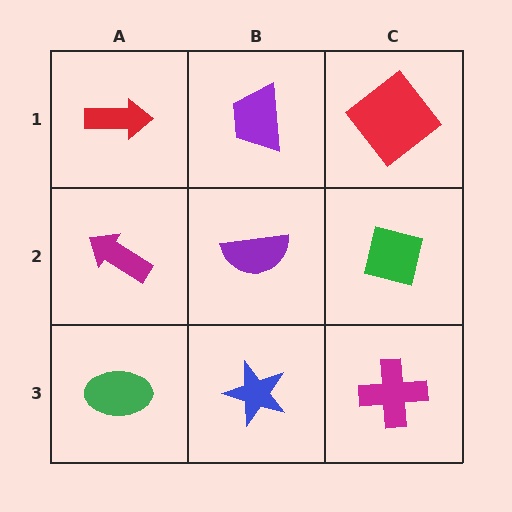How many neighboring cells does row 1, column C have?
2.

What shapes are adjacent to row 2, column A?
A red arrow (row 1, column A), a green ellipse (row 3, column A), a purple semicircle (row 2, column B).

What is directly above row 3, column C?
A green square.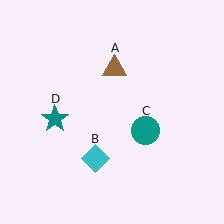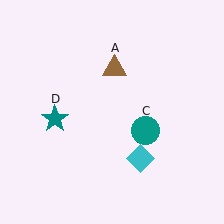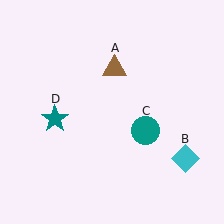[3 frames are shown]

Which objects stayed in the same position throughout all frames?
Brown triangle (object A) and teal circle (object C) and teal star (object D) remained stationary.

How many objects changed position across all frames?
1 object changed position: cyan diamond (object B).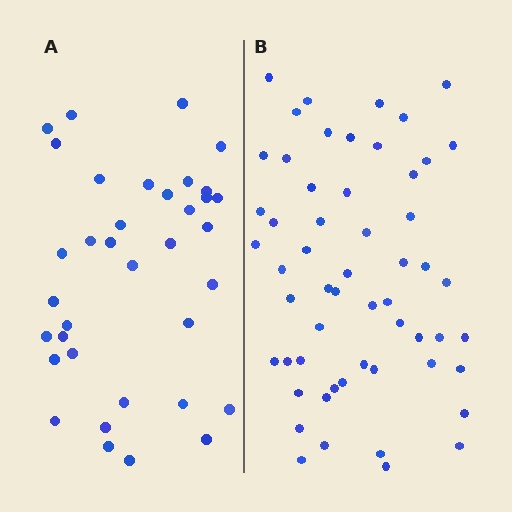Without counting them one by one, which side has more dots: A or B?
Region B (the right region) has more dots.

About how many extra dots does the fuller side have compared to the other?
Region B has approximately 20 more dots than region A.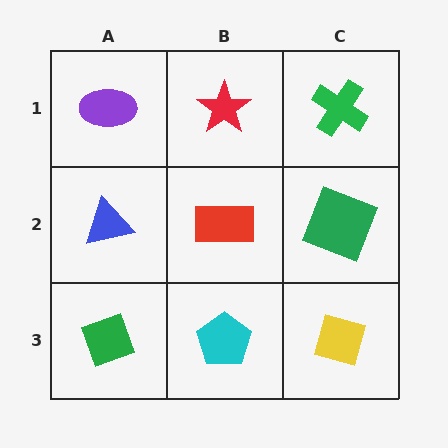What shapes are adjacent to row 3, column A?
A blue triangle (row 2, column A), a cyan pentagon (row 3, column B).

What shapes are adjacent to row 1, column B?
A red rectangle (row 2, column B), a purple ellipse (row 1, column A), a green cross (row 1, column C).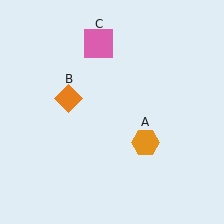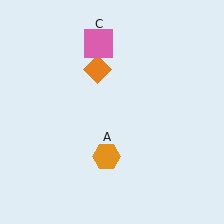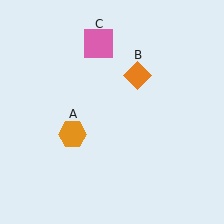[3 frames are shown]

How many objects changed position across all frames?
2 objects changed position: orange hexagon (object A), orange diamond (object B).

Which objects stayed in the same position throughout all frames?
Pink square (object C) remained stationary.